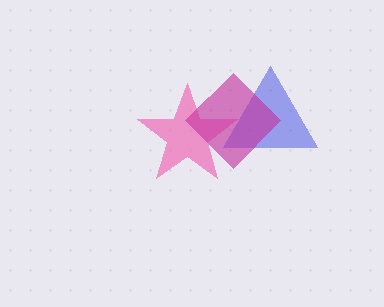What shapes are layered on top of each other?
The layered shapes are: a pink star, a blue triangle, a magenta diamond.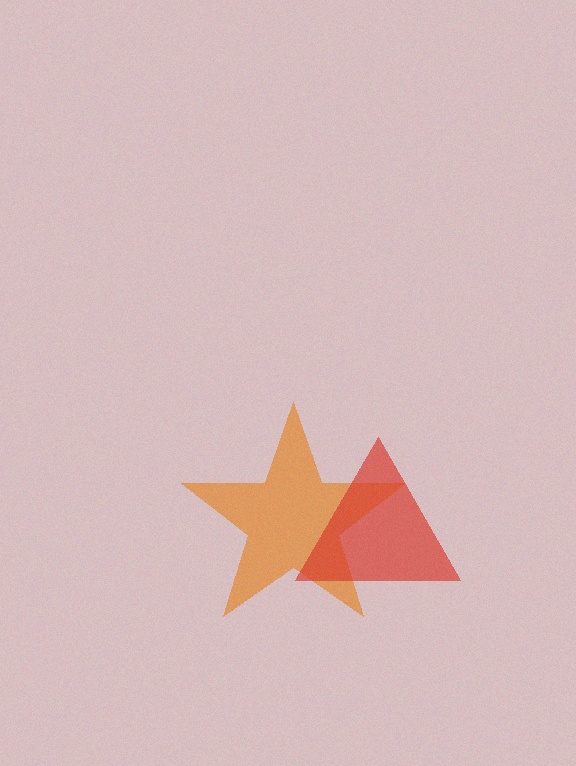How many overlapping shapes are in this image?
There are 2 overlapping shapes in the image.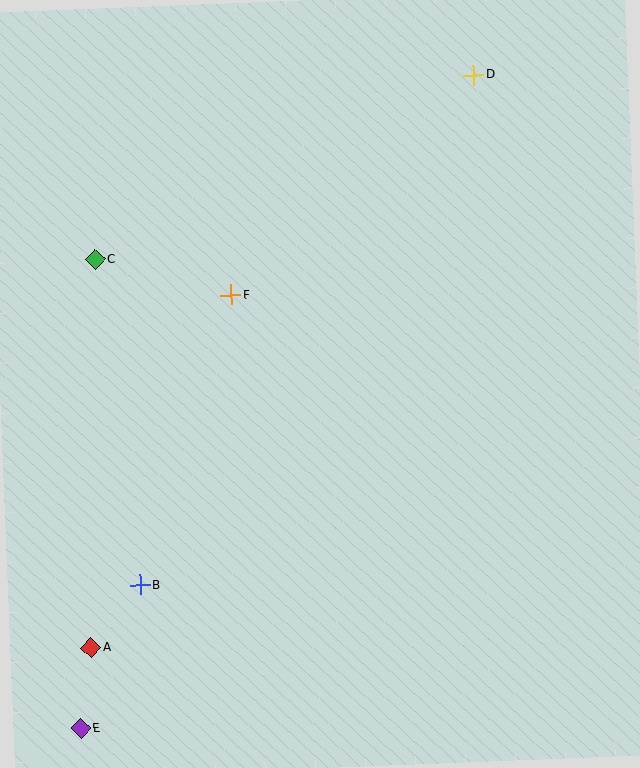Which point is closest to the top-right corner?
Point D is closest to the top-right corner.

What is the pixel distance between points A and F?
The distance between A and F is 379 pixels.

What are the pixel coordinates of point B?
Point B is at (140, 585).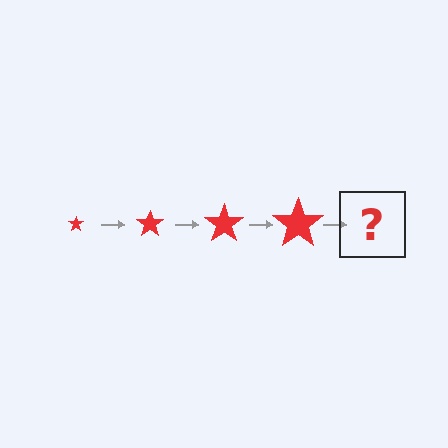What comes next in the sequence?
The next element should be a red star, larger than the previous one.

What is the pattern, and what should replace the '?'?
The pattern is that the star gets progressively larger each step. The '?' should be a red star, larger than the previous one.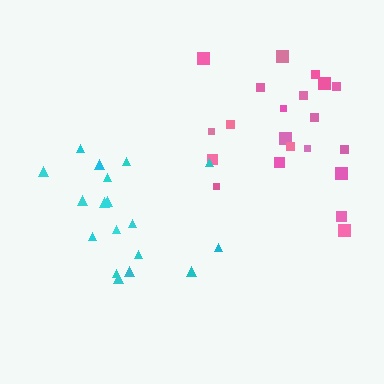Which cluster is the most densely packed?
Cyan.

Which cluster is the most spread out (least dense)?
Pink.